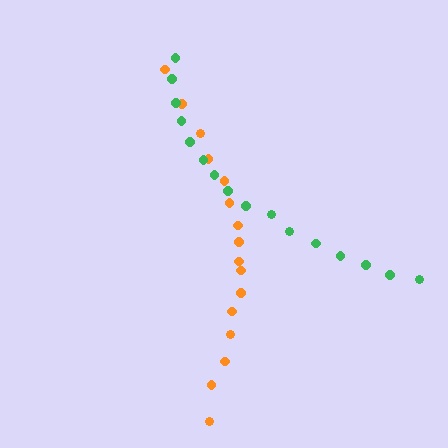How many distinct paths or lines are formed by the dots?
There are 2 distinct paths.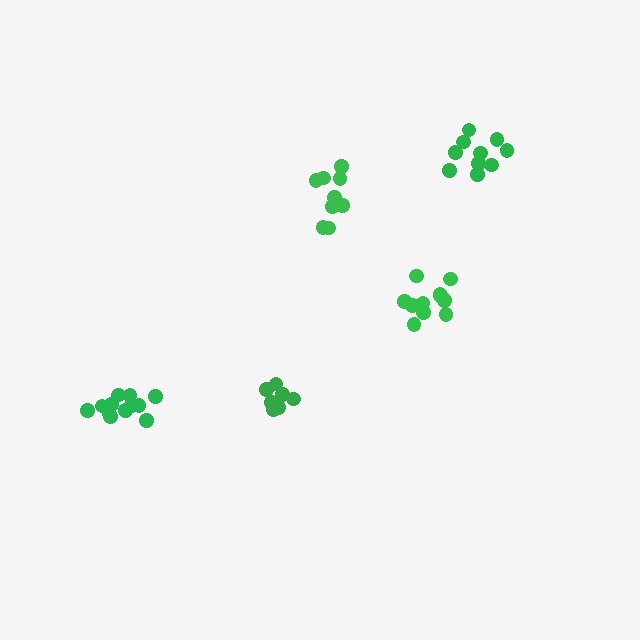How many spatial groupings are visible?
There are 5 spatial groupings.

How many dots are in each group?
Group 1: 11 dots, Group 2: 7 dots, Group 3: 10 dots, Group 4: 12 dots, Group 5: 9 dots (49 total).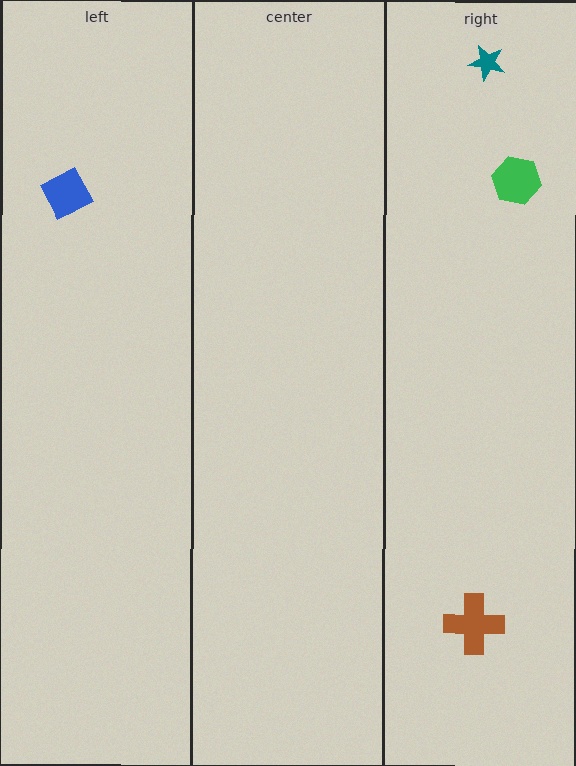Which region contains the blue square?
The left region.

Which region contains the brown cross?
The right region.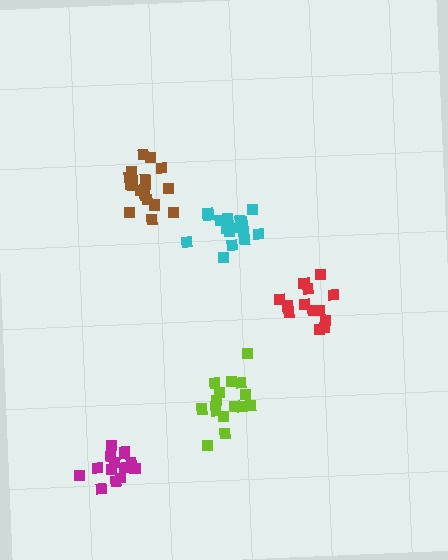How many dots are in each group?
Group 1: 18 dots, Group 2: 19 dots, Group 3: 16 dots, Group 4: 13 dots, Group 5: 16 dots (82 total).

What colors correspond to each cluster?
The clusters are colored: cyan, brown, magenta, red, lime.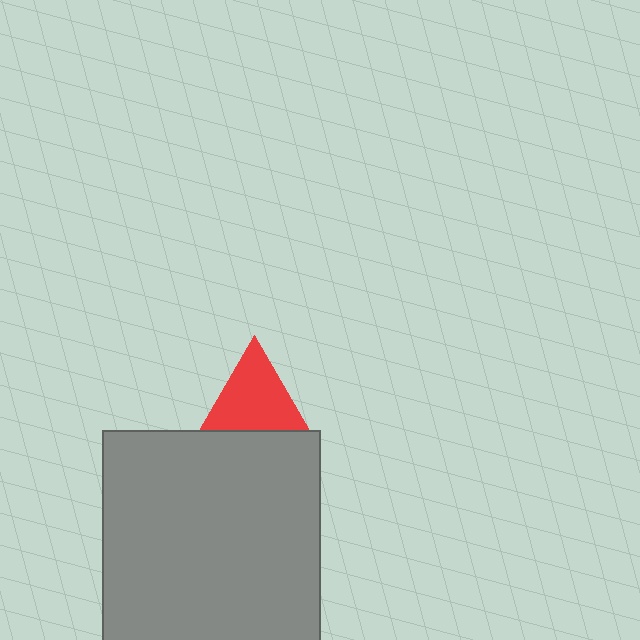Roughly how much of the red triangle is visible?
Most of it is visible (roughly 68%).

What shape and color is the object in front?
The object in front is a gray square.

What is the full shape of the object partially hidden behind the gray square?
The partially hidden object is a red triangle.